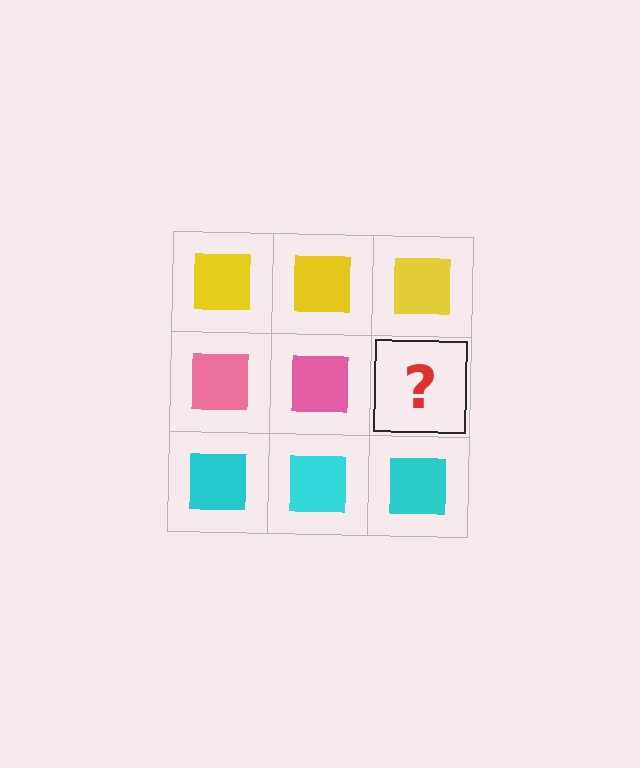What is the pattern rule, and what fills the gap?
The rule is that each row has a consistent color. The gap should be filled with a pink square.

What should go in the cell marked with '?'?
The missing cell should contain a pink square.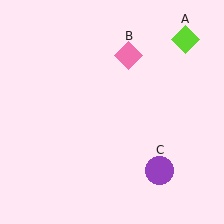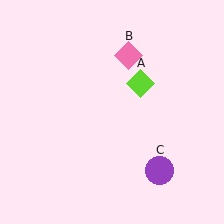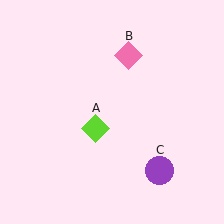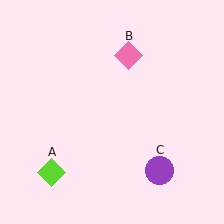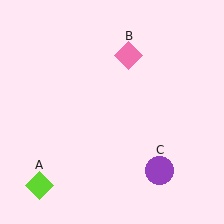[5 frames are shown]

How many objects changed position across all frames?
1 object changed position: lime diamond (object A).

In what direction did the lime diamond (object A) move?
The lime diamond (object A) moved down and to the left.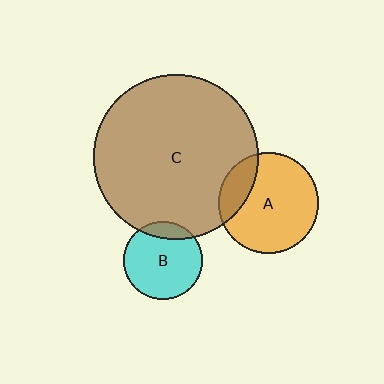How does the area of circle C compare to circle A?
Approximately 2.7 times.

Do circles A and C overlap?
Yes.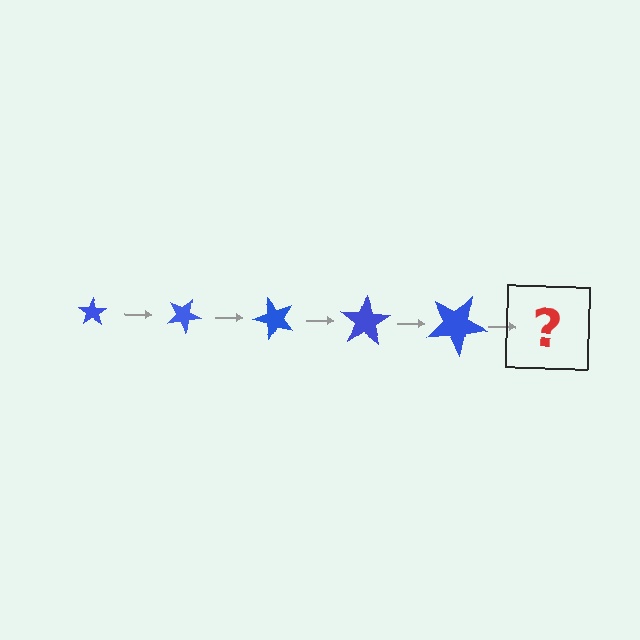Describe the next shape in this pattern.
It should be a star, larger than the previous one and rotated 125 degrees from the start.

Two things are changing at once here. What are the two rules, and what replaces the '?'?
The two rules are that the star grows larger each step and it rotates 25 degrees each step. The '?' should be a star, larger than the previous one and rotated 125 degrees from the start.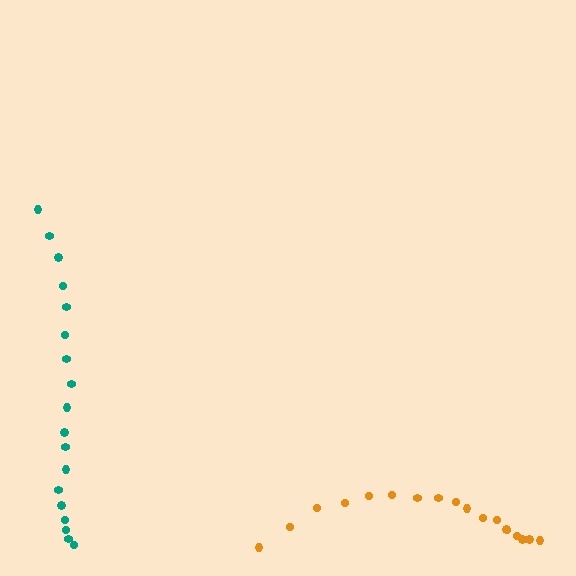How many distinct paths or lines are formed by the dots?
There are 2 distinct paths.